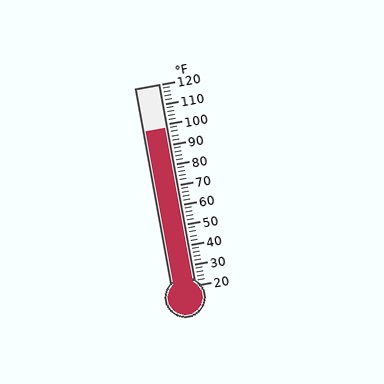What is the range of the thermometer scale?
The thermometer scale ranges from 20°F to 120°F.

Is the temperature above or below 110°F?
The temperature is below 110°F.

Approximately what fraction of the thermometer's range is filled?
The thermometer is filled to approximately 80% of its range.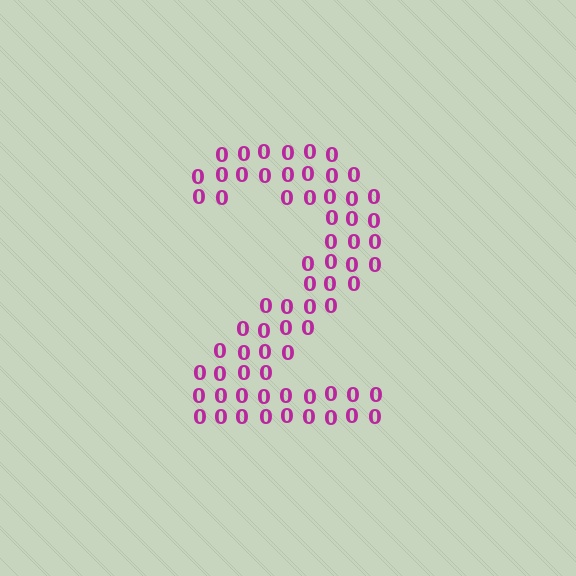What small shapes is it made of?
It is made of small digit 0's.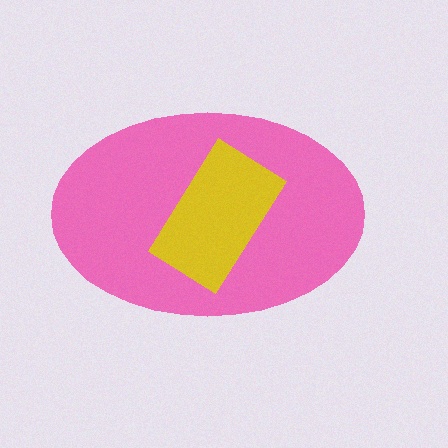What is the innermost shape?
The yellow rectangle.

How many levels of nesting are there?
2.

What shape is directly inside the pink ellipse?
The yellow rectangle.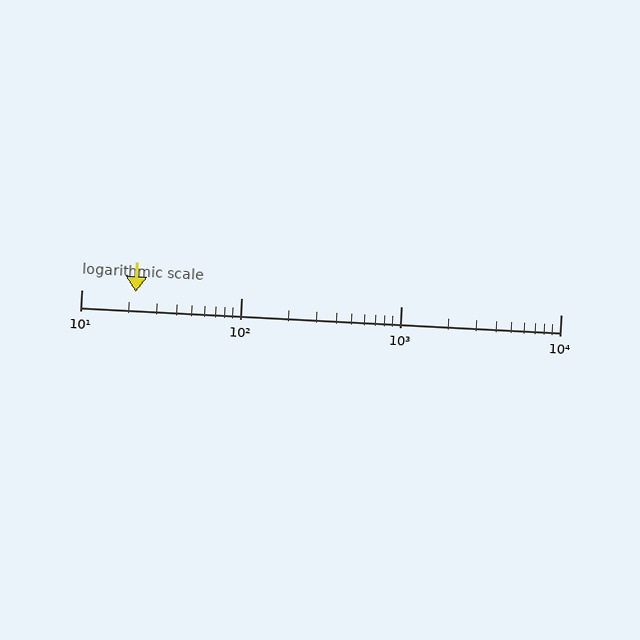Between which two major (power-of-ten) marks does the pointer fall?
The pointer is between 10 and 100.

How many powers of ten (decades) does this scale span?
The scale spans 3 decades, from 10 to 10000.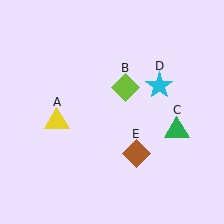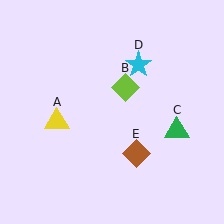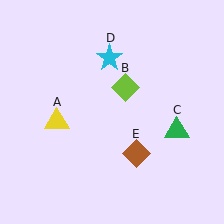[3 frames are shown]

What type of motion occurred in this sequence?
The cyan star (object D) rotated counterclockwise around the center of the scene.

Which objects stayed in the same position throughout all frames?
Yellow triangle (object A) and lime diamond (object B) and green triangle (object C) and brown diamond (object E) remained stationary.